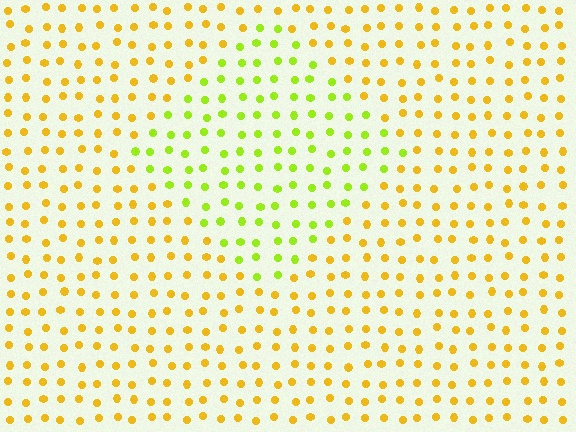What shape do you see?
I see a diamond.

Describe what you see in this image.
The image is filled with small yellow elements in a uniform arrangement. A diamond-shaped region is visible where the elements are tinted to a slightly different hue, forming a subtle color boundary.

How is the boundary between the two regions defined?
The boundary is defined purely by a slight shift in hue (about 39 degrees). Spacing, size, and orientation are identical on both sides.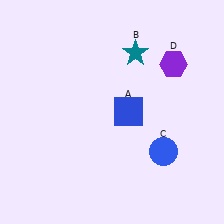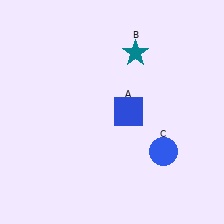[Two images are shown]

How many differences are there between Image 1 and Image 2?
There is 1 difference between the two images.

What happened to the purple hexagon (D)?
The purple hexagon (D) was removed in Image 2. It was in the top-right area of Image 1.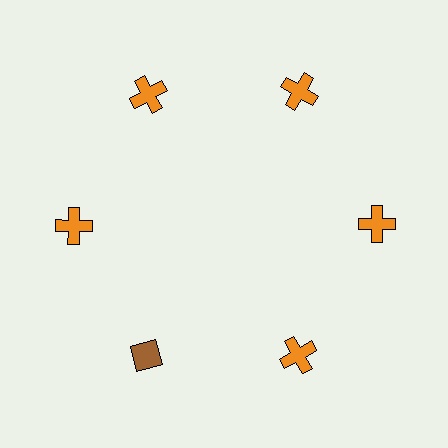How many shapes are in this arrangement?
There are 6 shapes arranged in a ring pattern.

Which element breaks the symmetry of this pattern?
The brown diamond at roughly the 7 o'clock position breaks the symmetry. All other shapes are orange crosses.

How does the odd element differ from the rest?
It differs in both color (brown instead of orange) and shape (diamond instead of cross).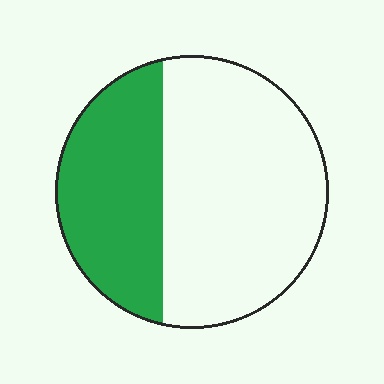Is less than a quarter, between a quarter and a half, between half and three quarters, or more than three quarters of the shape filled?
Between a quarter and a half.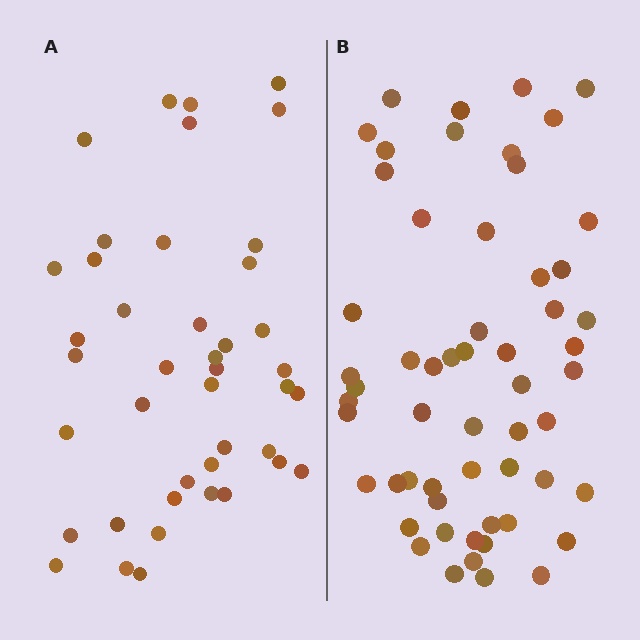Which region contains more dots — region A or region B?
Region B (the right region) has more dots.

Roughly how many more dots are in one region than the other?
Region B has approximately 15 more dots than region A.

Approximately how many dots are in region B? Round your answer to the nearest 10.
About 60 dots. (The exact count is 57, which rounds to 60.)